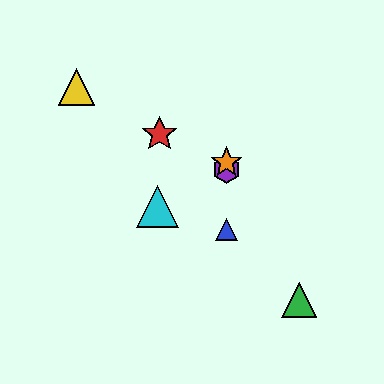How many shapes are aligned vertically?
3 shapes (the blue triangle, the purple hexagon, the orange star) are aligned vertically.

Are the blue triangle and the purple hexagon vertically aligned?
Yes, both are at x≈226.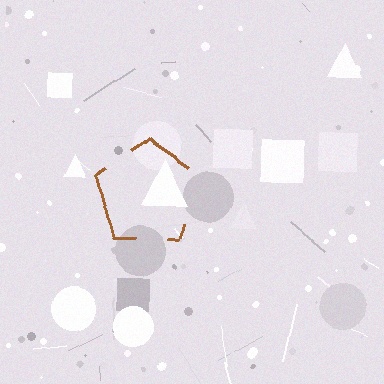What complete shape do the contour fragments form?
The contour fragments form a pentagon.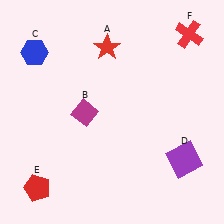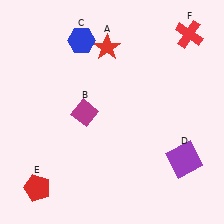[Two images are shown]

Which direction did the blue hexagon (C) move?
The blue hexagon (C) moved right.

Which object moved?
The blue hexagon (C) moved right.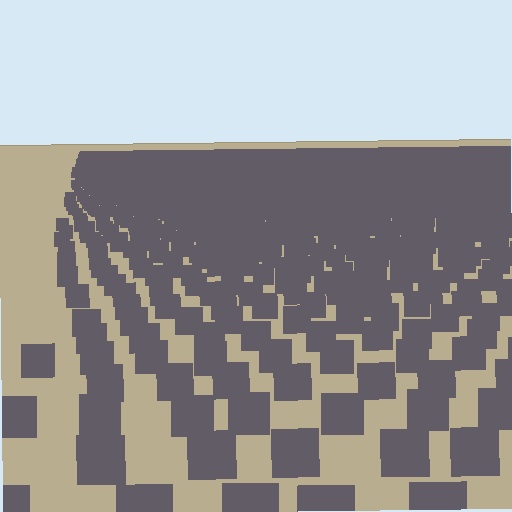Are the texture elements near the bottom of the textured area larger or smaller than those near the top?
Larger. Near the bottom, elements are closer to the viewer and appear at a bigger on-screen size.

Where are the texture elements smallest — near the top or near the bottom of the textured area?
Near the top.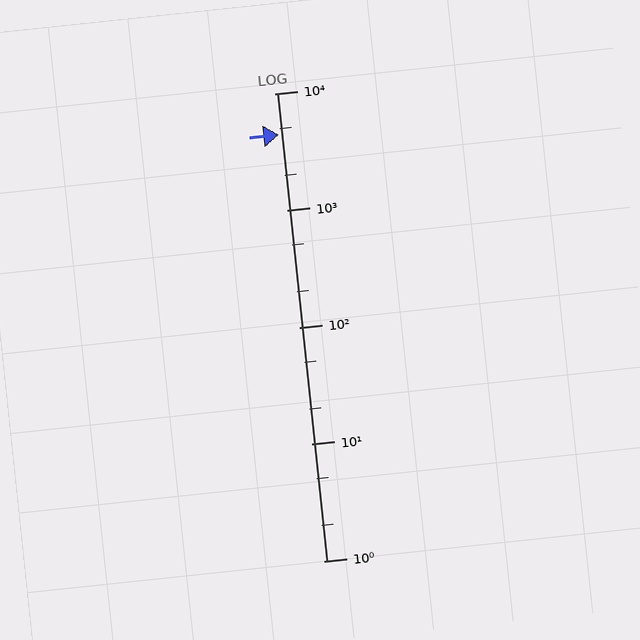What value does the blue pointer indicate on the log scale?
The pointer indicates approximately 4400.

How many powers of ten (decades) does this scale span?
The scale spans 4 decades, from 1 to 10000.